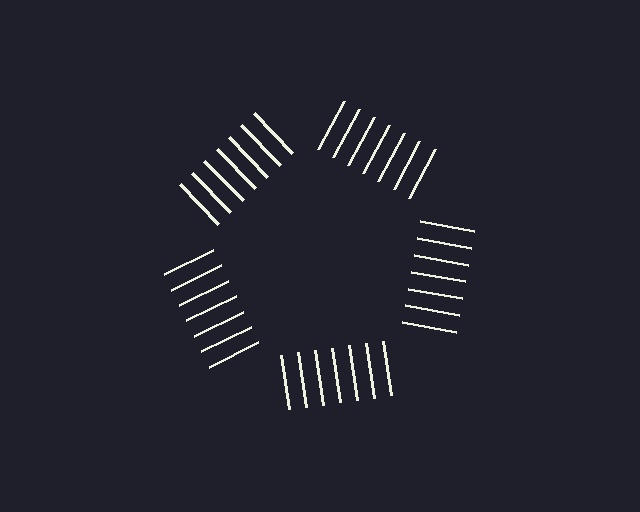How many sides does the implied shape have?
5 sides — the line-ends trace a pentagon.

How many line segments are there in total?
35 — 7 along each of the 5 edges.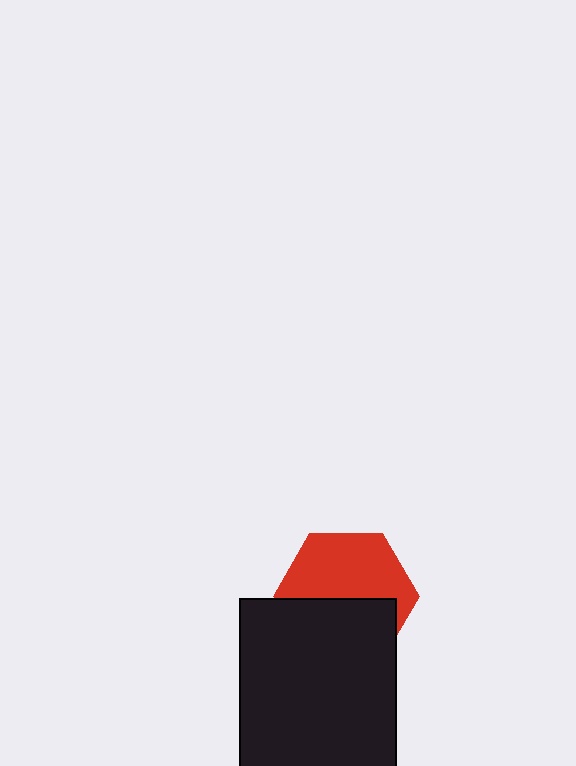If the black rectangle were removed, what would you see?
You would see the complete red hexagon.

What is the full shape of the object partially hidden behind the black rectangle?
The partially hidden object is a red hexagon.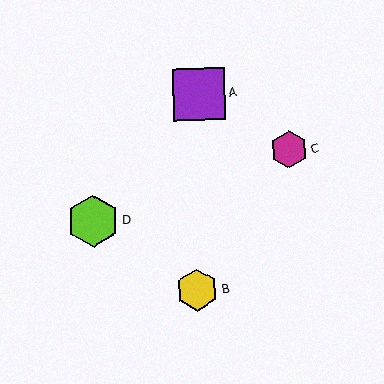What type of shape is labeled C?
Shape C is a magenta hexagon.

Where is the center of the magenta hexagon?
The center of the magenta hexagon is at (289, 149).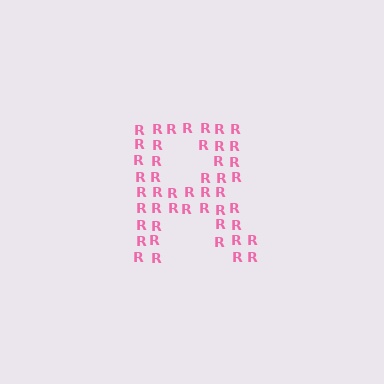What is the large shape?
The large shape is the letter R.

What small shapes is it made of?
It is made of small letter R's.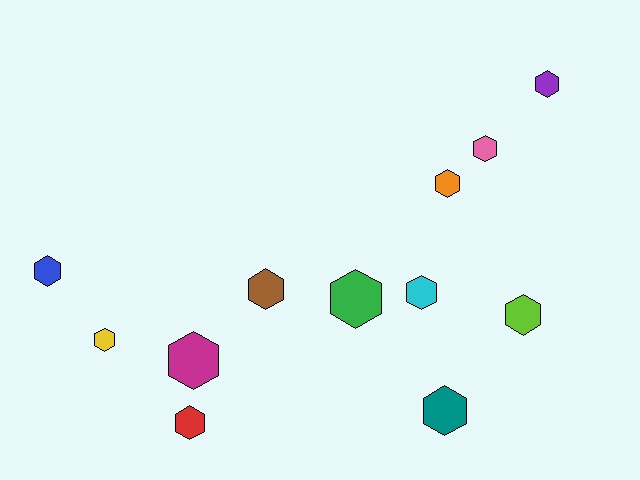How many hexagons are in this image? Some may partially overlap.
There are 12 hexagons.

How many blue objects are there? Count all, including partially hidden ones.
There is 1 blue object.